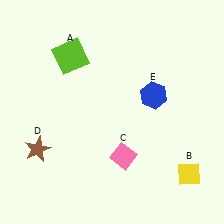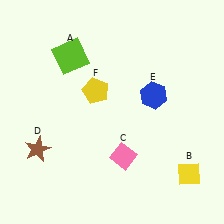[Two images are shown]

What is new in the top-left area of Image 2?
A yellow pentagon (F) was added in the top-left area of Image 2.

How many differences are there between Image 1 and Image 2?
There is 1 difference between the two images.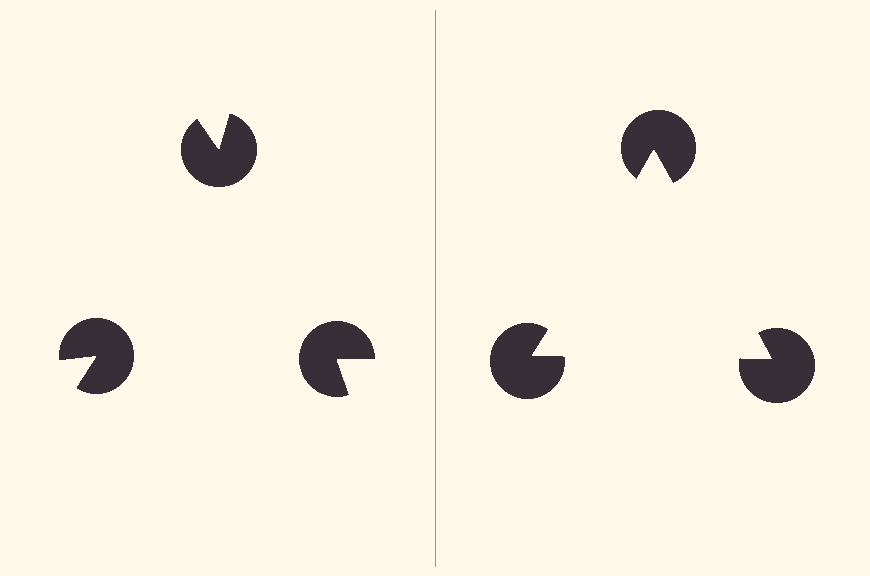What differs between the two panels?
The pac-man discs are positioned identically on both sides; only the wedge orientations differ. On the right they align to a triangle; on the left they are misaligned.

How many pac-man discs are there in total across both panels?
6 — 3 on each side.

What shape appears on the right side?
An illusory triangle.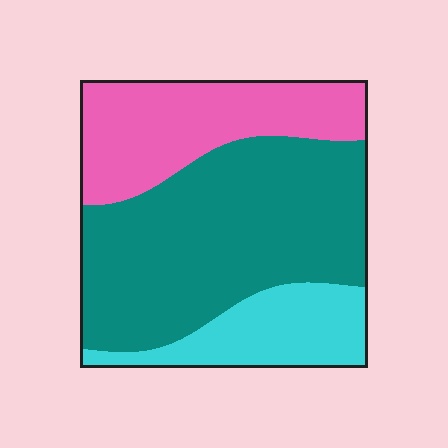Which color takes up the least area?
Cyan, at roughly 20%.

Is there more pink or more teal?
Teal.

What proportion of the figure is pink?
Pink takes up between a quarter and a half of the figure.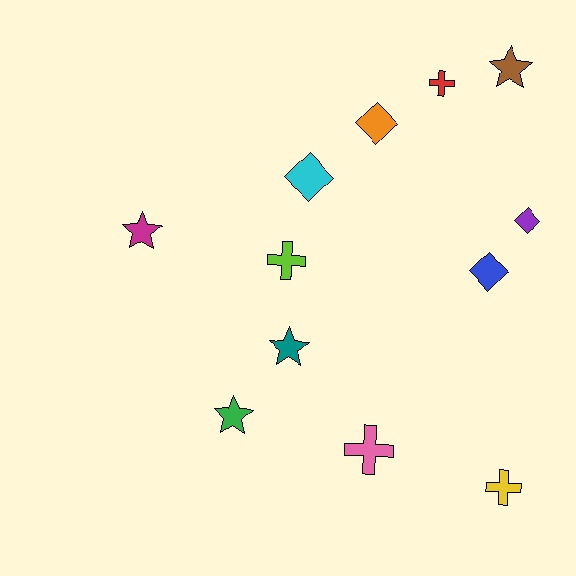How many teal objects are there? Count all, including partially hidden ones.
There is 1 teal object.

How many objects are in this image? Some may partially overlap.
There are 12 objects.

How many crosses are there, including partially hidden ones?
There are 4 crosses.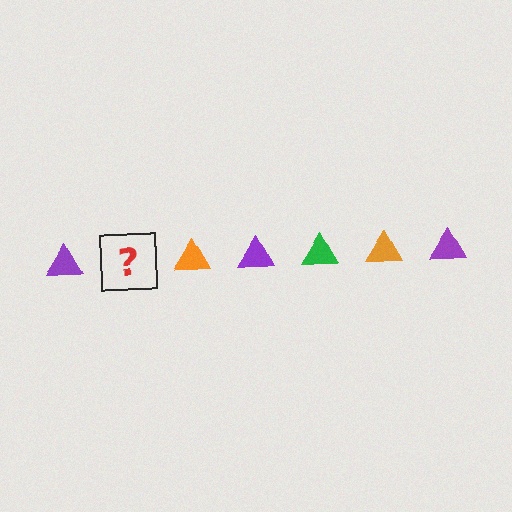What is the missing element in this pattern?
The missing element is a green triangle.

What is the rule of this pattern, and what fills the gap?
The rule is that the pattern cycles through purple, green, orange triangles. The gap should be filled with a green triangle.